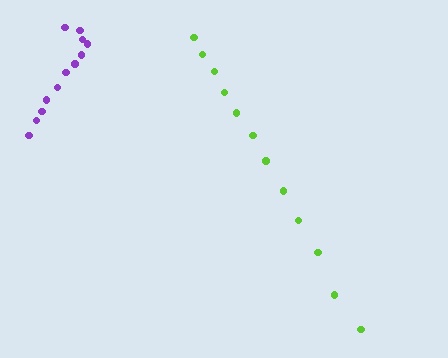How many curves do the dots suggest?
There are 2 distinct paths.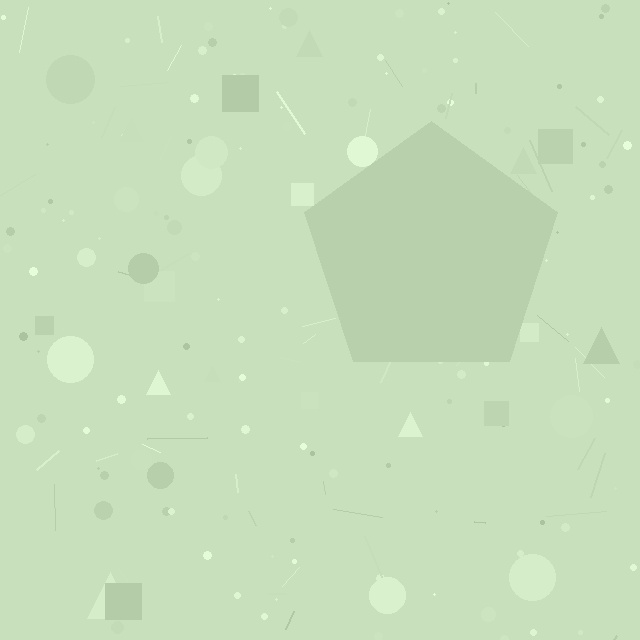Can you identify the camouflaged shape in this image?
The camouflaged shape is a pentagon.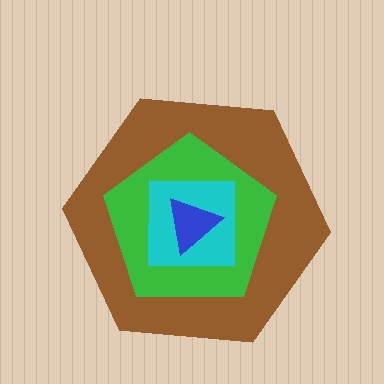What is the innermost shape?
The blue triangle.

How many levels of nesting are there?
4.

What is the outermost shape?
The brown hexagon.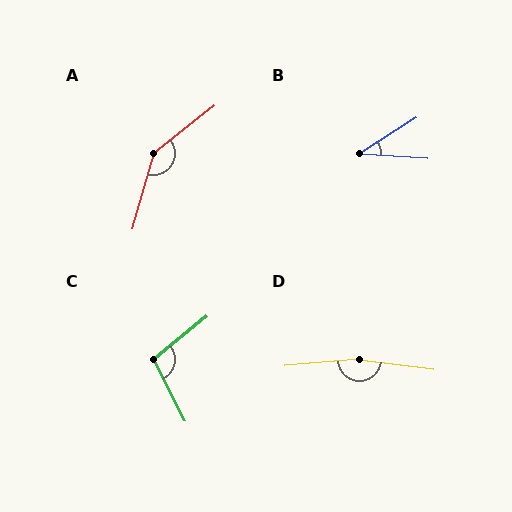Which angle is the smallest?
B, at approximately 36 degrees.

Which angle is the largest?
D, at approximately 168 degrees.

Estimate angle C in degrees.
Approximately 102 degrees.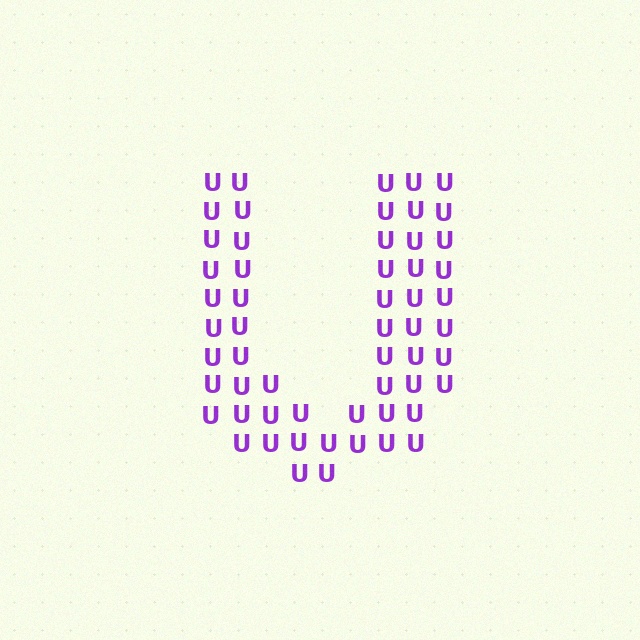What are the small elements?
The small elements are letter U's.